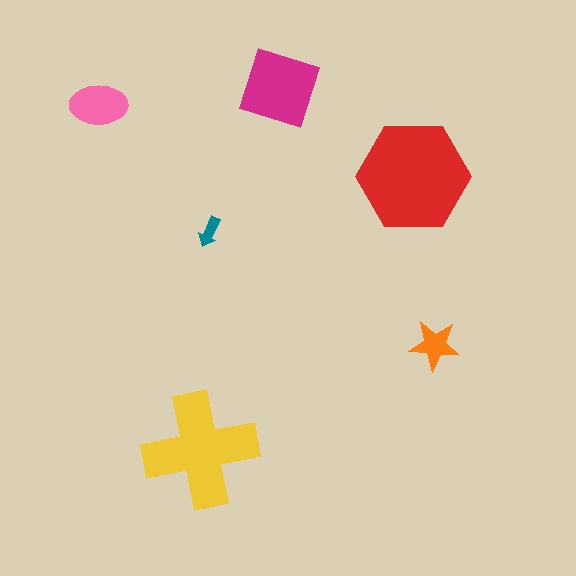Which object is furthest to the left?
The pink ellipse is leftmost.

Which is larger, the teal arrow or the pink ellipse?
The pink ellipse.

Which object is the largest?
The red hexagon.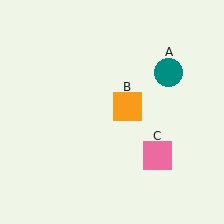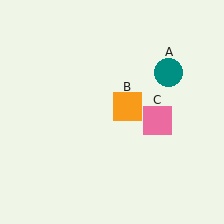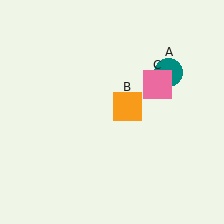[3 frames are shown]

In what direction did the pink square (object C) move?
The pink square (object C) moved up.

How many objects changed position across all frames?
1 object changed position: pink square (object C).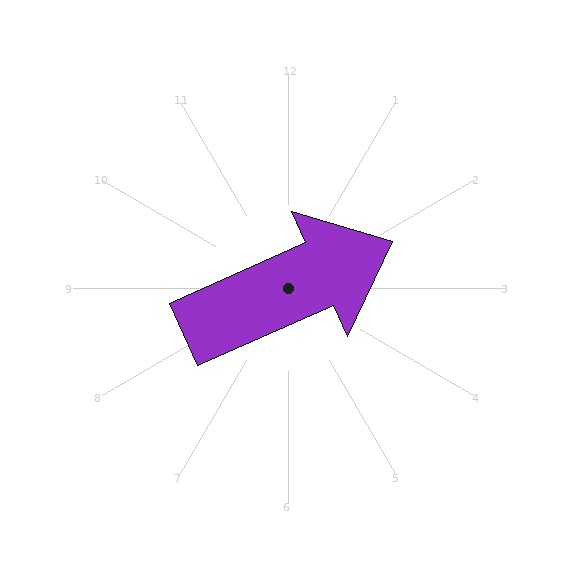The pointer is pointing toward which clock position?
Roughly 2 o'clock.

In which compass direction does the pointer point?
Northeast.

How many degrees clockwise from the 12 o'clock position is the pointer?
Approximately 66 degrees.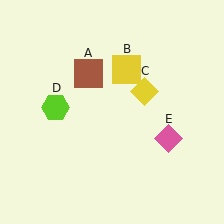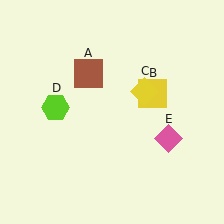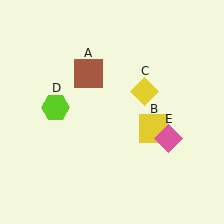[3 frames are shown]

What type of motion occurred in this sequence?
The yellow square (object B) rotated clockwise around the center of the scene.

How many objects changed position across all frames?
1 object changed position: yellow square (object B).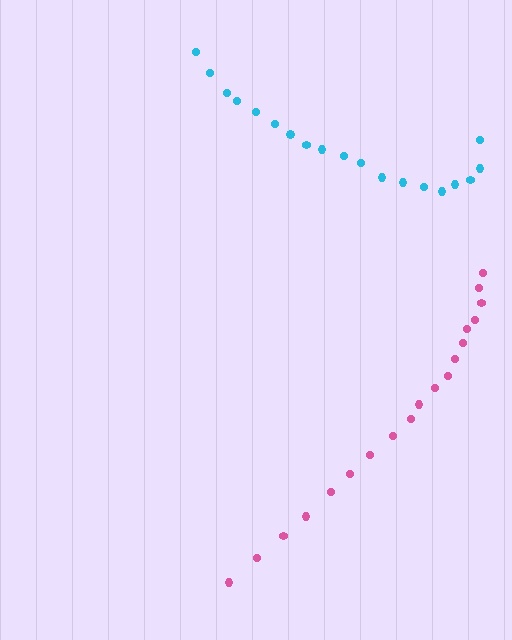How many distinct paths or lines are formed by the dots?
There are 2 distinct paths.